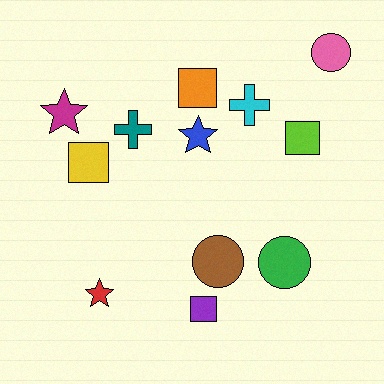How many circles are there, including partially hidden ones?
There are 3 circles.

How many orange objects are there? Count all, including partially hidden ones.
There is 1 orange object.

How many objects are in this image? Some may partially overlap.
There are 12 objects.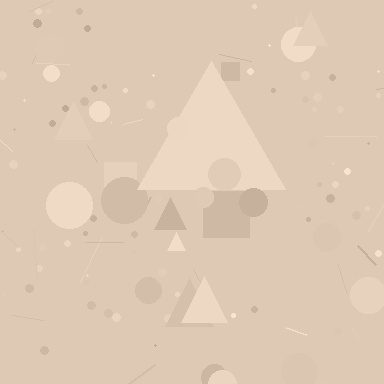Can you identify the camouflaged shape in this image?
The camouflaged shape is a triangle.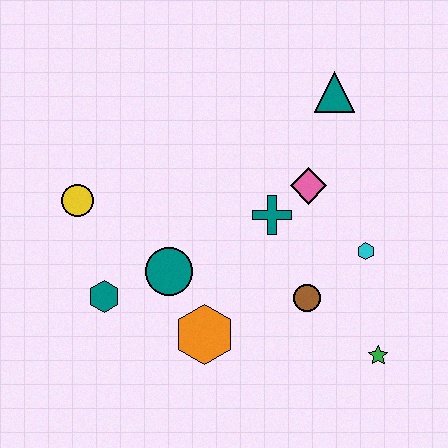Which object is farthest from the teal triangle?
The teal hexagon is farthest from the teal triangle.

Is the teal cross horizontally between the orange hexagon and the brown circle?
Yes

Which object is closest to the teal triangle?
The pink diamond is closest to the teal triangle.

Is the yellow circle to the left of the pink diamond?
Yes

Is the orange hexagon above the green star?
Yes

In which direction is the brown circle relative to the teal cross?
The brown circle is below the teal cross.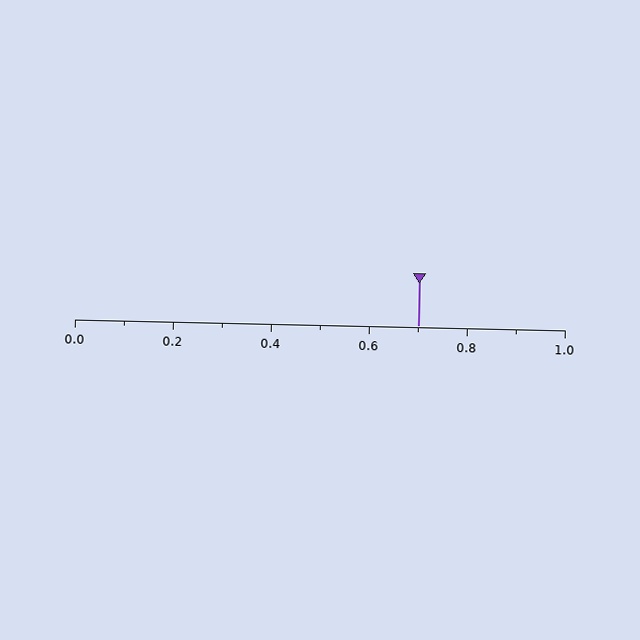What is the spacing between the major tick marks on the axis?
The major ticks are spaced 0.2 apart.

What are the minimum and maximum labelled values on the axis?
The axis runs from 0.0 to 1.0.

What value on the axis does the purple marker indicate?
The marker indicates approximately 0.7.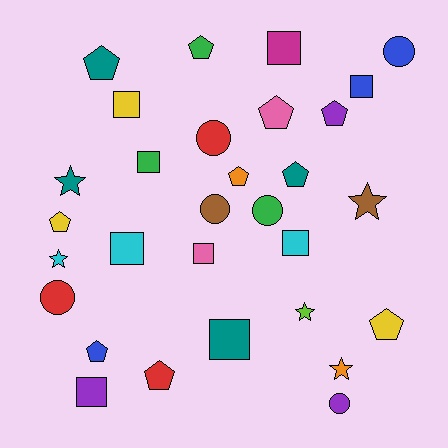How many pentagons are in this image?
There are 10 pentagons.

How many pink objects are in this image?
There are 2 pink objects.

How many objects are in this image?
There are 30 objects.